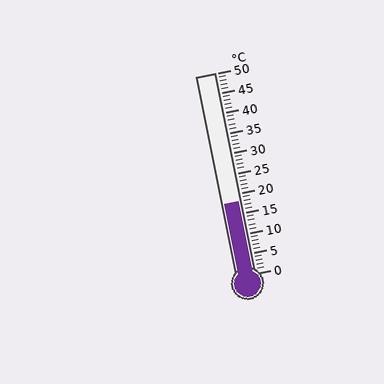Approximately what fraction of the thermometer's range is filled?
The thermometer is filled to approximately 35% of its range.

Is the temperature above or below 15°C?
The temperature is above 15°C.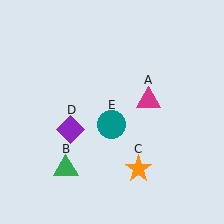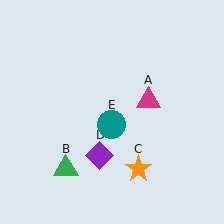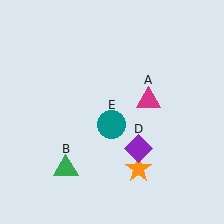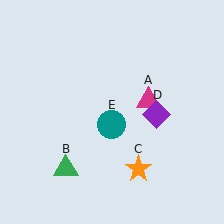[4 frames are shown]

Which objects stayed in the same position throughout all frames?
Magenta triangle (object A) and green triangle (object B) and orange star (object C) and teal circle (object E) remained stationary.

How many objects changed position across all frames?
1 object changed position: purple diamond (object D).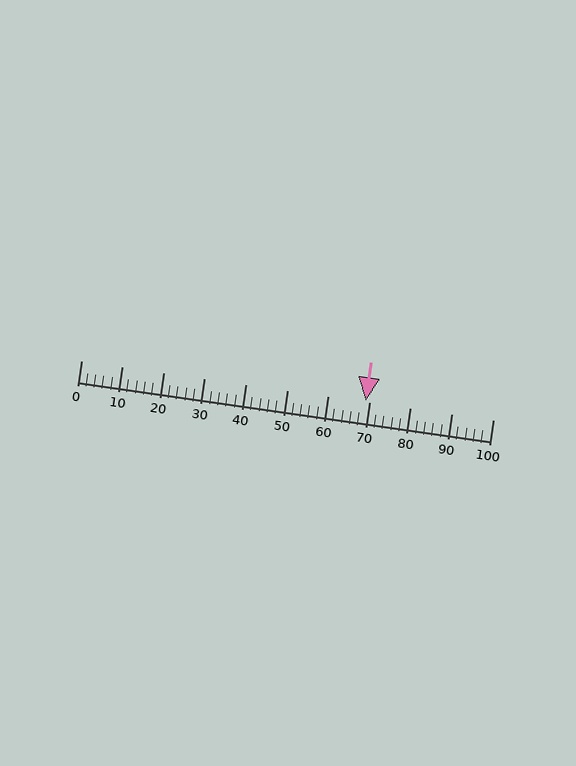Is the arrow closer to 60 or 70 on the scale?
The arrow is closer to 70.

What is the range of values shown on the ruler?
The ruler shows values from 0 to 100.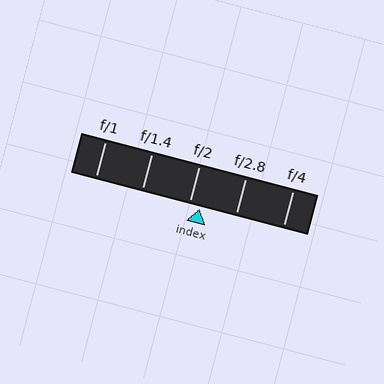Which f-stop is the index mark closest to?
The index mark is closest to f/2.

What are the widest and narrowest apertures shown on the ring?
The widest aperture shown is f/1 and the narrowest is f/4.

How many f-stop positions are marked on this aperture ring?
There are 5 f-stop positions marked.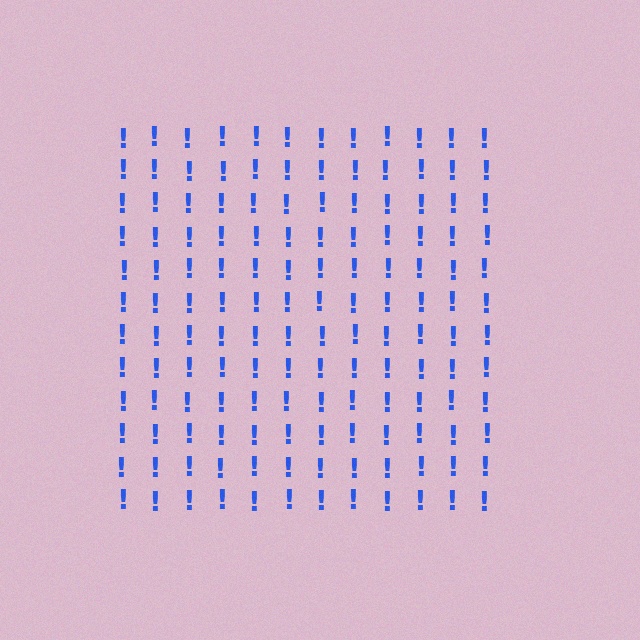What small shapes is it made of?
It is made of small exclamation marks.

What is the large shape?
The large shape is a square.